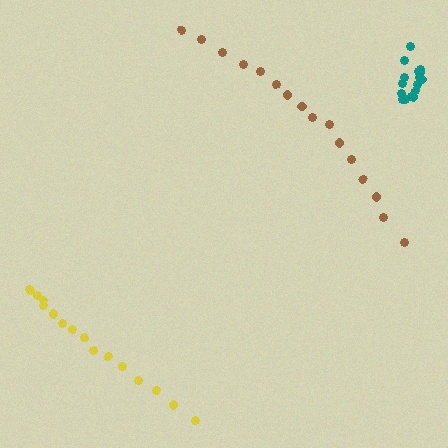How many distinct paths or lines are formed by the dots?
There are 3 distinct paths.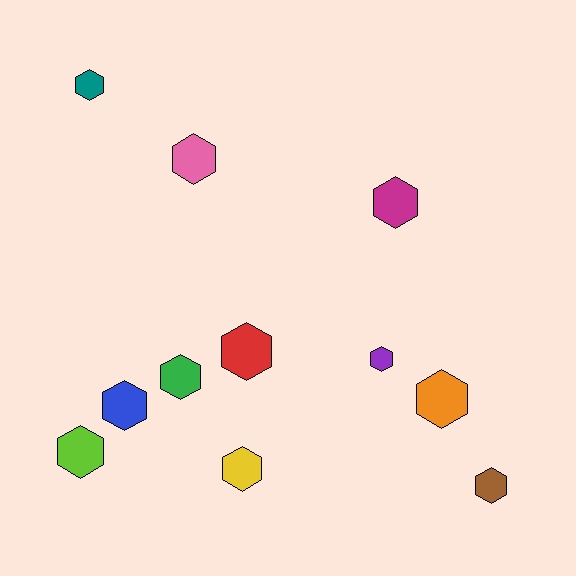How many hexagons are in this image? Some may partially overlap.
There are 11 hexagons.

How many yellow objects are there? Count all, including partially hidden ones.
There is 1 yellow object.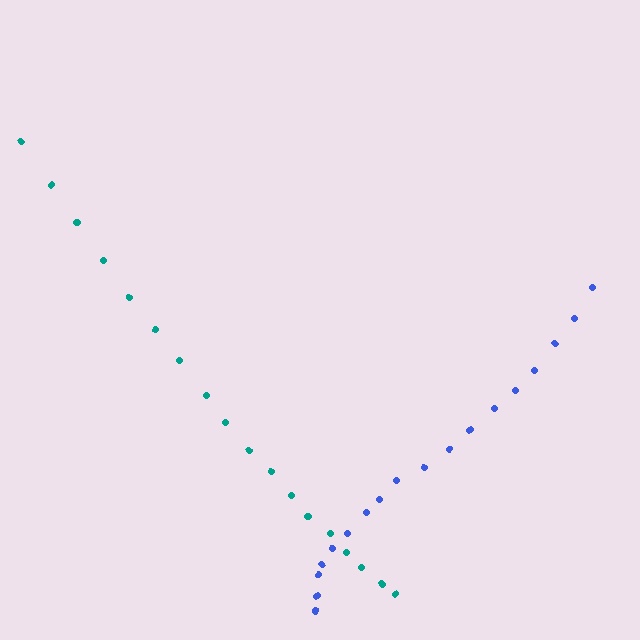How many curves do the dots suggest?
There are 2 distinct paths.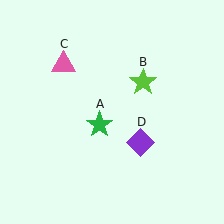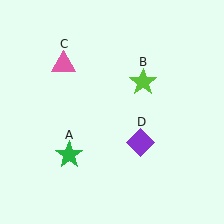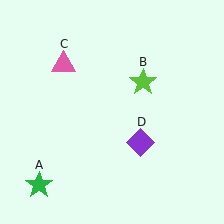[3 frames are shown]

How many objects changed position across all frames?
1 object changed position: green star (object A).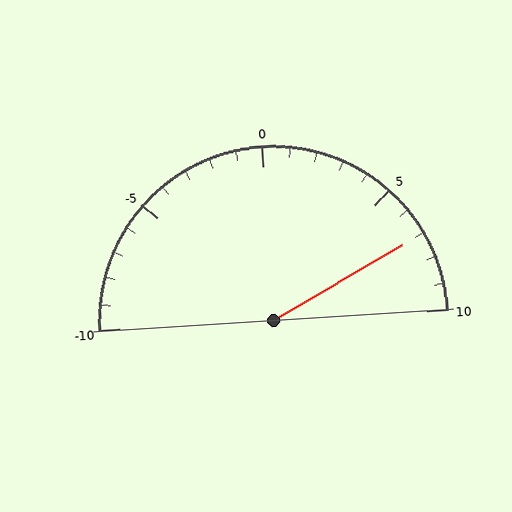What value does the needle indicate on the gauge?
The needle indicates approximately 7.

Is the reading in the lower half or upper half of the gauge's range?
The reading is in the upper half of the range (-10 to 10).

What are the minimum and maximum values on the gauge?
The gauge ranges from -10 to 10.